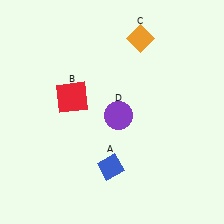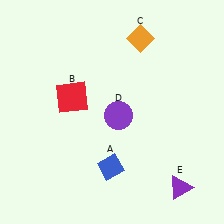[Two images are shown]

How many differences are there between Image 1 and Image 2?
There is 1 difference between the two images.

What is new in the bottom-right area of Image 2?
A purple triangle (E) was added in the bottom-right area of Image 2.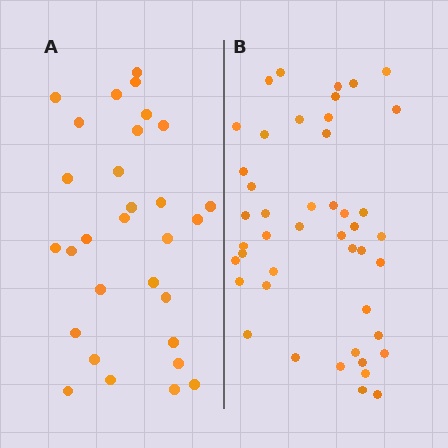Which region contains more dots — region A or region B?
Region B (the right region) has more dots.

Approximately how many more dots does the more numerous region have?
Region B has approximately 15 more dots than region A.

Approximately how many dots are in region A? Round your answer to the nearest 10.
About 30 dots.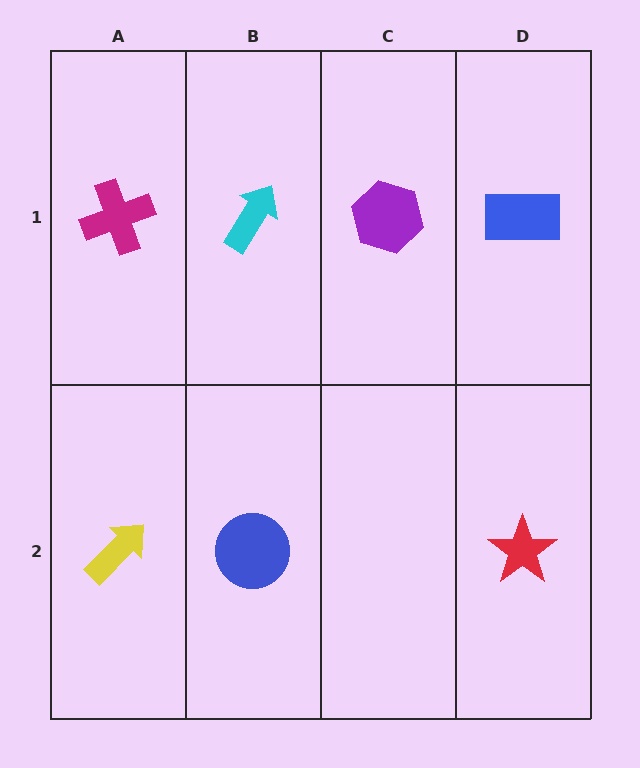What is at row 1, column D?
A blue rectangle.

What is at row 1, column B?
A cyan arrow.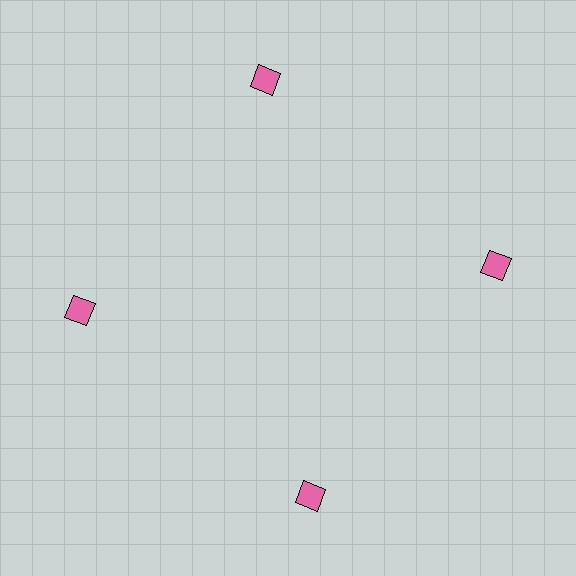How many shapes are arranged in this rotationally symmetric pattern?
There are 4 shapes, arranged in 4 groups of 1.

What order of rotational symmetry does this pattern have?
This pattern has 4-fold rotational symmetry.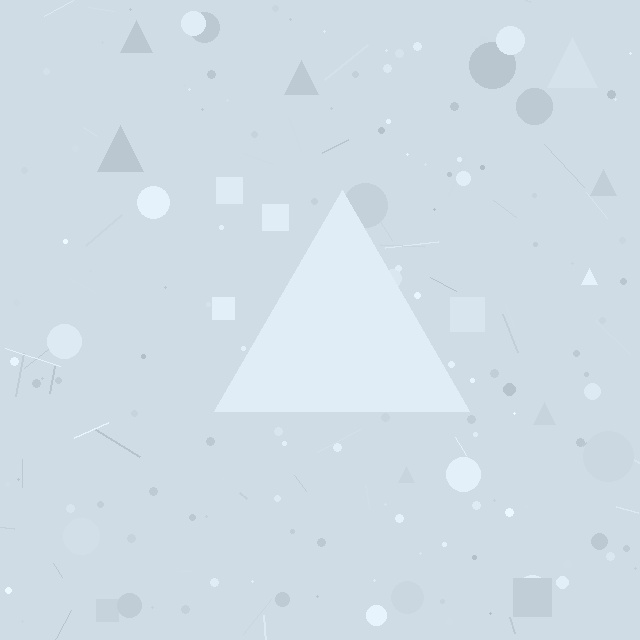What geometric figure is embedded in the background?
A triangle is embedded in the background.